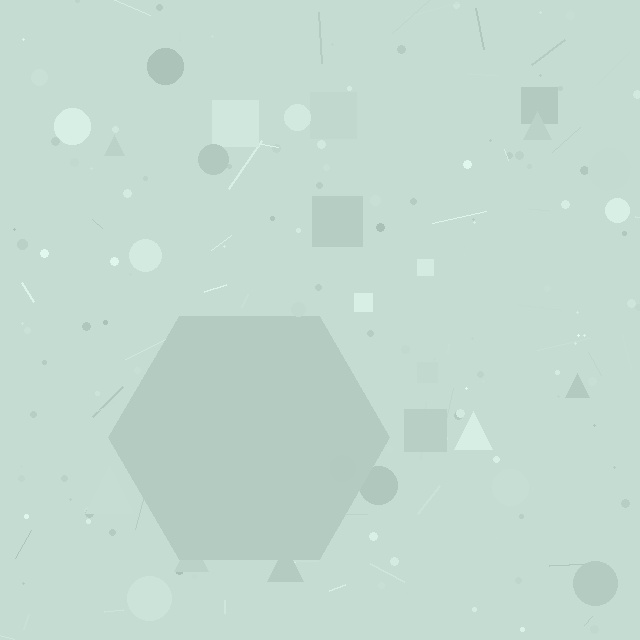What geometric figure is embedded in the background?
A hexagon is embedded in the background.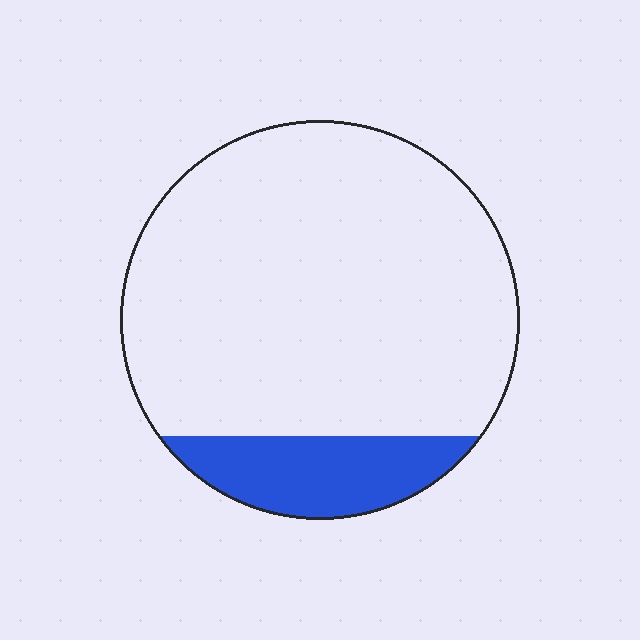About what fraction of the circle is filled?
About one sixth (1/6).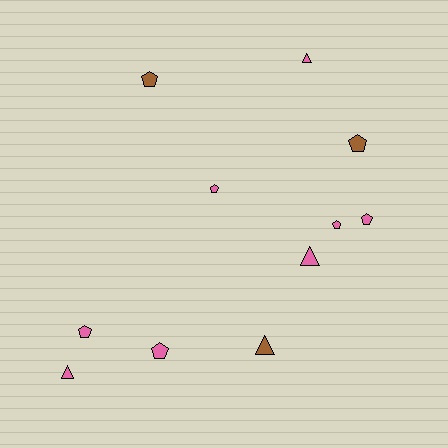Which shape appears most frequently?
Pentagon, with 7 objects.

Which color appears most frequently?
Pink, with 8 objects.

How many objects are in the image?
There are 11 objects.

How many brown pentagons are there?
There are 2 brown pentagons.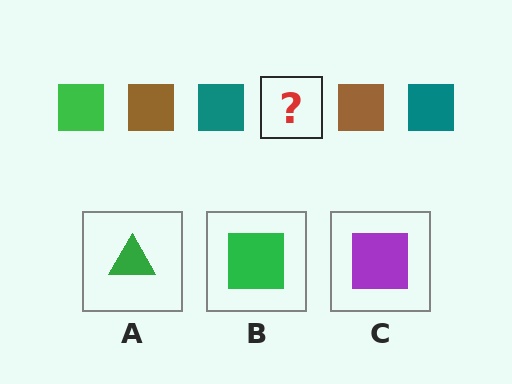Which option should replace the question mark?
Option B.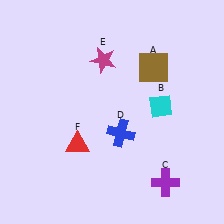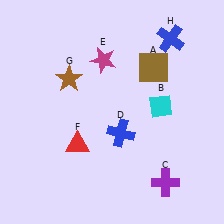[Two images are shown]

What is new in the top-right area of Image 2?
A blue cross (H) was added in the top-right area of Image 2.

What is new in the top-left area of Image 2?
A brown star (G) was added in the top-left area of Image 2.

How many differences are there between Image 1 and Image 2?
There are 2 differences between the two images.